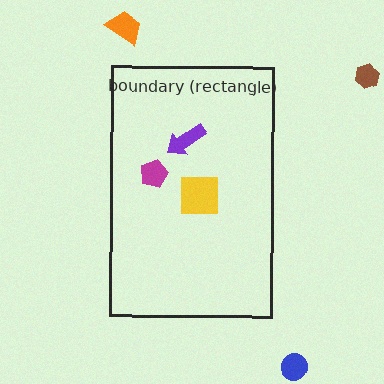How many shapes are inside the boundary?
4 inside, 3 outside.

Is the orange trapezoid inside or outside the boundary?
Outside.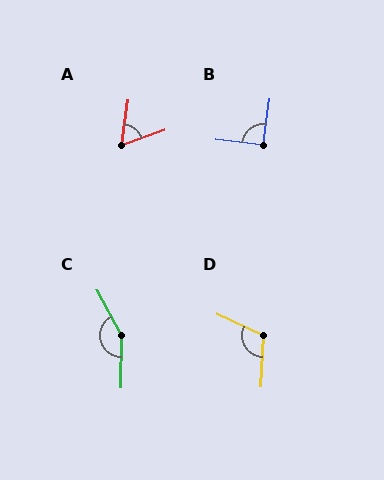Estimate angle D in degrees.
Approximately 113 degrees.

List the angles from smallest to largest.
A (63°), B (91°), D (113°), C (151°).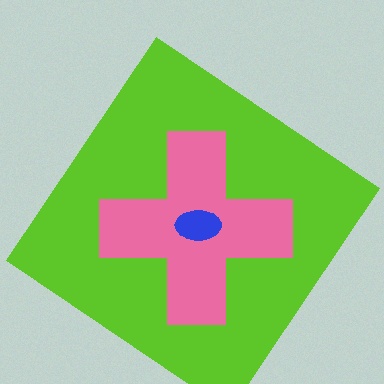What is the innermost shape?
The blue ellipse.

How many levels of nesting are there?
3.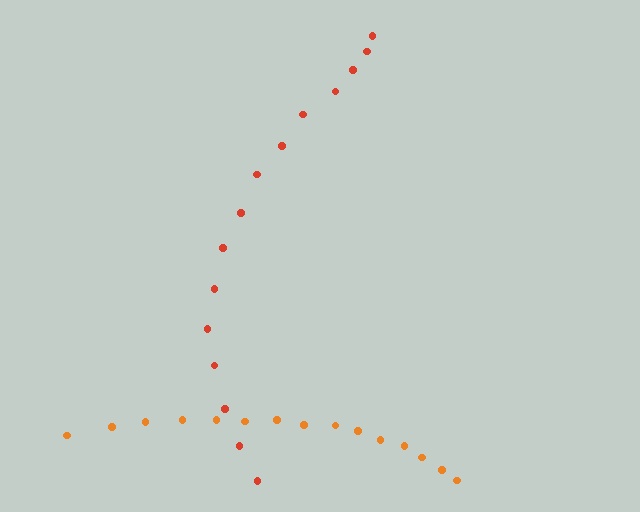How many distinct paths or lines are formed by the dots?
There are 2 distinct paths.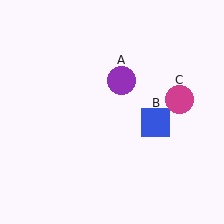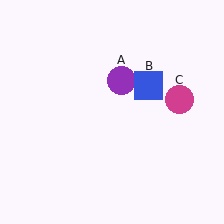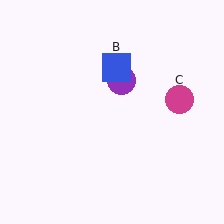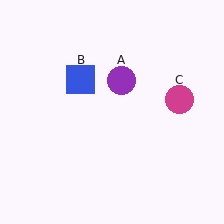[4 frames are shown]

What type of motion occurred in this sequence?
The blue square (object B) rotated counterclockwise around the center of the scene.